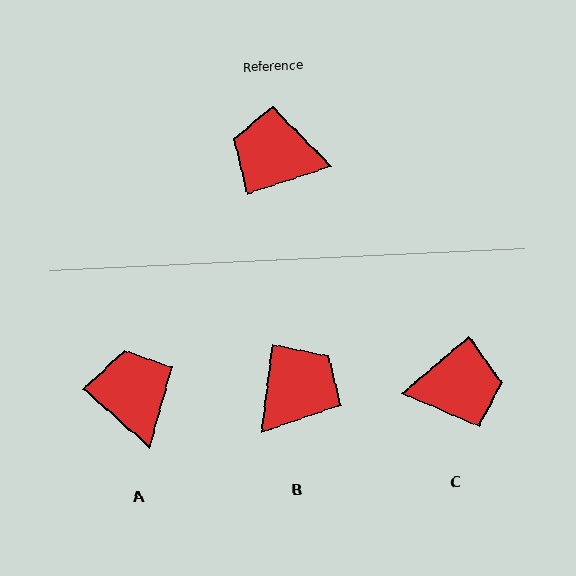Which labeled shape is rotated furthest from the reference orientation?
C, about 158 degrees away.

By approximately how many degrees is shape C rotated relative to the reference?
Approximately 158 degrees clockwise.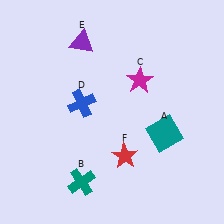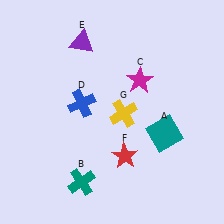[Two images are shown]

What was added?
A yellow cross (G) was added in Image 2.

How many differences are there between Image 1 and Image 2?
There is 1 difference between the two images.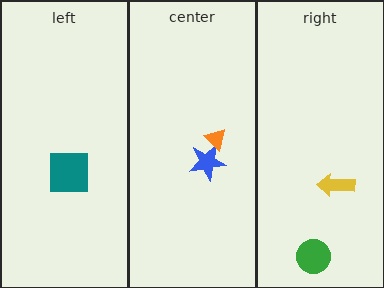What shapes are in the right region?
The yellow arrow, the green circle.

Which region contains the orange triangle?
The center region.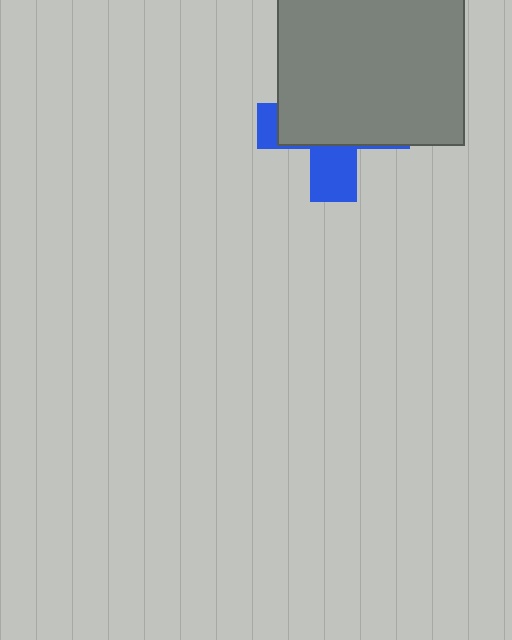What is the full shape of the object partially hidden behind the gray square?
The partially hidden object is a blue cross.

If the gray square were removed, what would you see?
You would see the complete blue cross.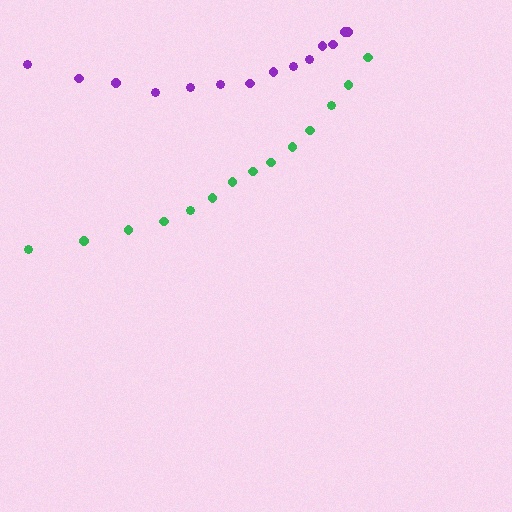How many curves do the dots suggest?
There are 2 distinct paths.